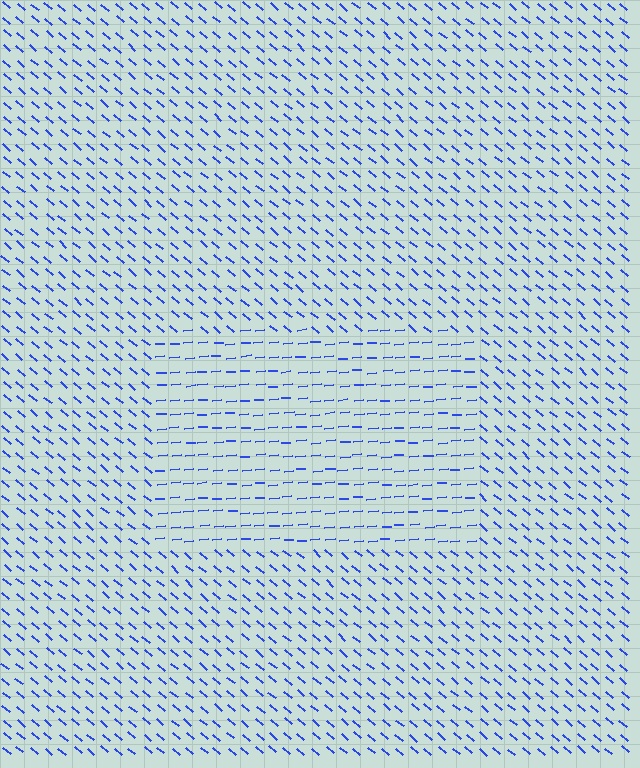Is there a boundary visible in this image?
Yes, there is a texture boundary formed by a change in line orientation.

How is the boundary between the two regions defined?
The boundary is defined purely by a change in line orientation (approximately 45 degrees difference). All lines are the same color and thickness.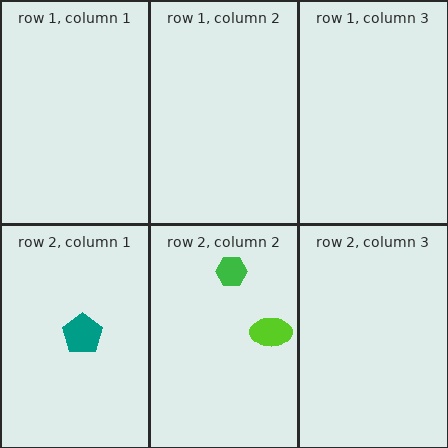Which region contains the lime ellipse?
The row 2, column 2 region.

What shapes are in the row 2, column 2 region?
The lime ellipse, the green hexagon.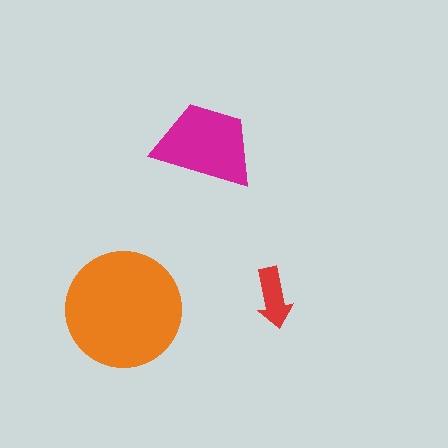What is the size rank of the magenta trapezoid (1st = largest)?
2nd.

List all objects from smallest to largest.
The red arrow, the magenta trapezoid, the orange circle.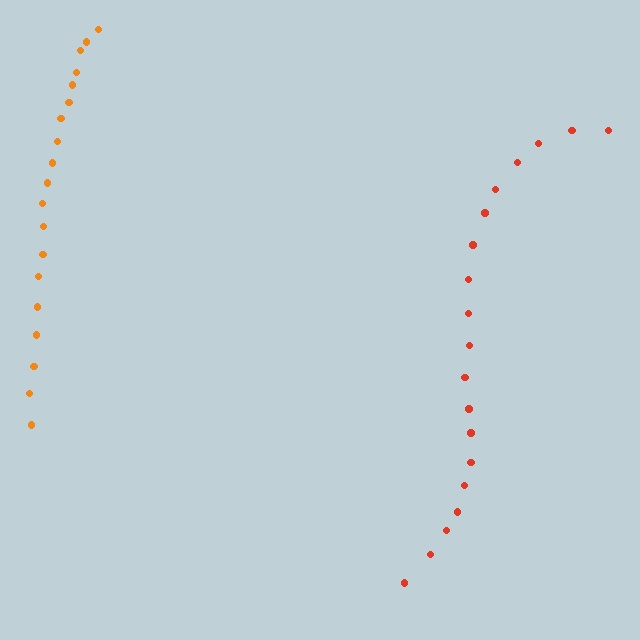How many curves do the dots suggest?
There are 2 distinct paths.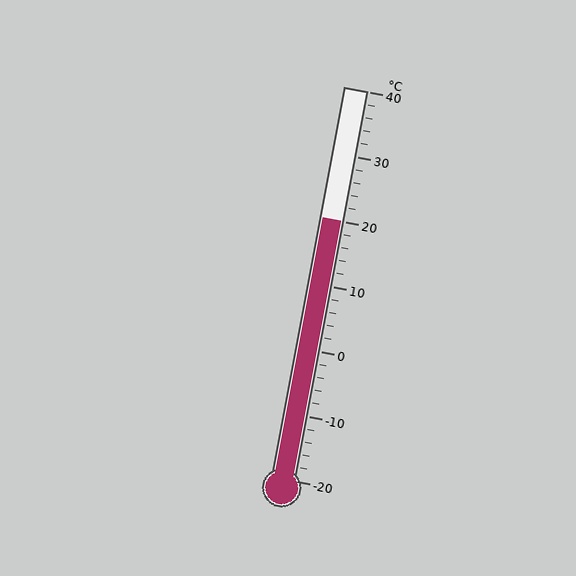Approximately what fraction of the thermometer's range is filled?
The thermometer is filled to approximately 65% of its range.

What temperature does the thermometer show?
The thermometer shows approximately 20°C.